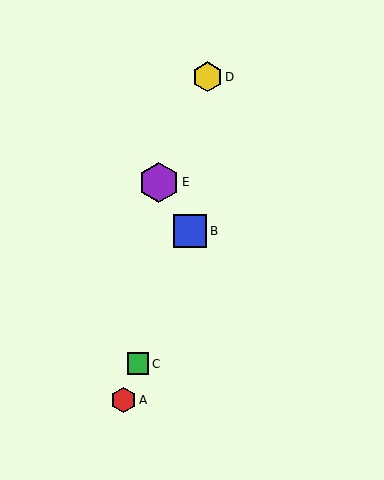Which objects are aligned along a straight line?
Objects A, B, C are aligned along a straight line.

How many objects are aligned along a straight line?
3 objects (A, B, C) are aligned along a straight line.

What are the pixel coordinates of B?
Object B is at (190, 231).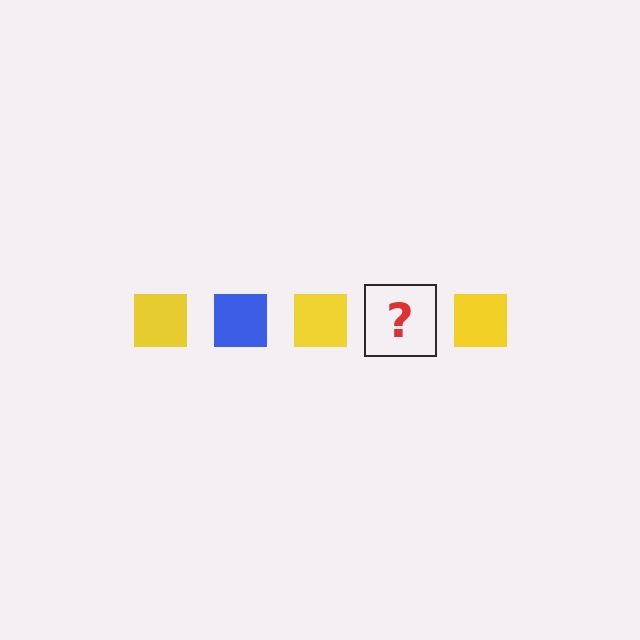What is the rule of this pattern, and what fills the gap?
The rule is that the pattern cycles through yellow, blue squares. The gap should be filled with a blue square.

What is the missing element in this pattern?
The missing element is a blue square.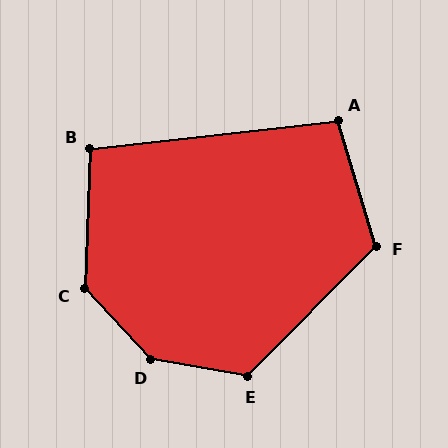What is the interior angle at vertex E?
Approximately 125 degrees (obtuse).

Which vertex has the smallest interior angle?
B, at approximately 99 degrees.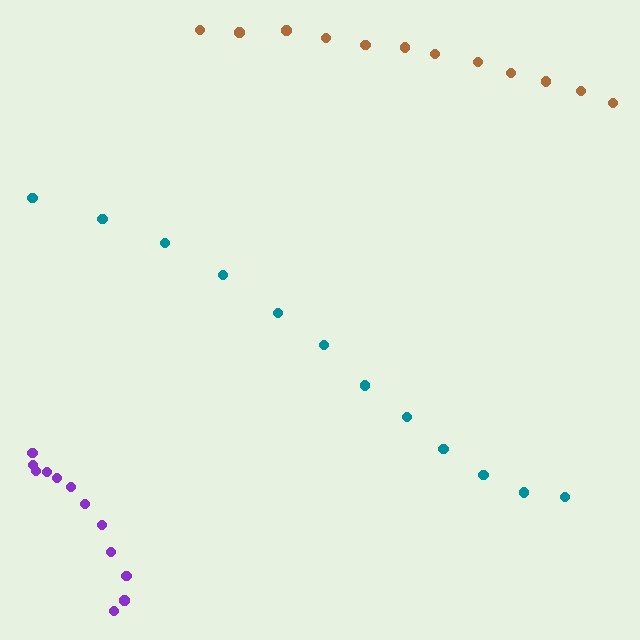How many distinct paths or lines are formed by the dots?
There are 3 distinct paths.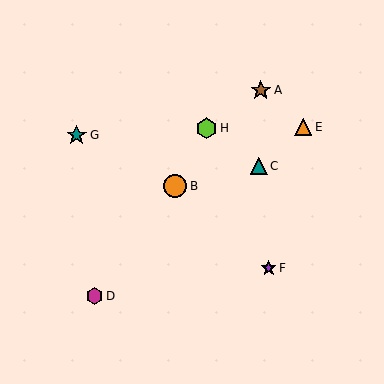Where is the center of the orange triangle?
The center of the orange triangle is at (303, 127).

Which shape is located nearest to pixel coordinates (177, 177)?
The orange circle (labeled B) at (175, 186) is nearest to that location.